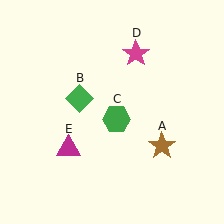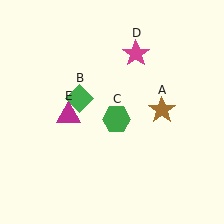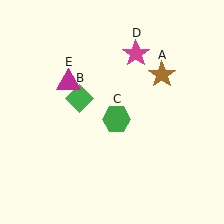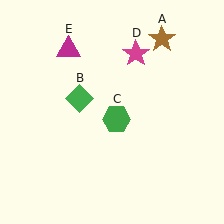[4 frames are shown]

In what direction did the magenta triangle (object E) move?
The magenta triangle (object E) moved up.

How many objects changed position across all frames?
2 objects changed position: brown star (object A), magenta triangle (object E).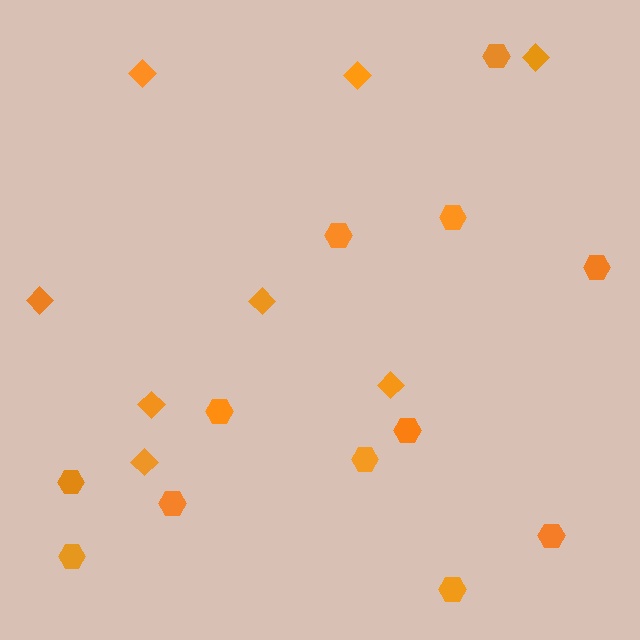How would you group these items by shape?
There are 2 groups: one group of hexagons (12) and one group of diamonds (8).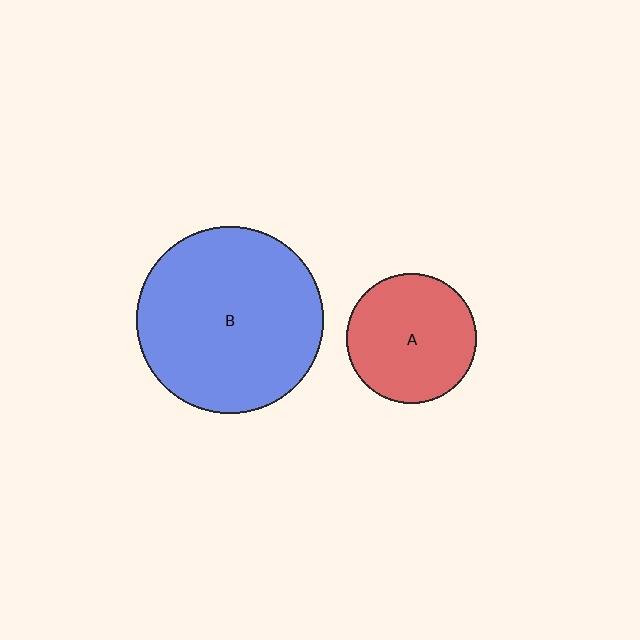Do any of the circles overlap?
No, none of the circles overlap.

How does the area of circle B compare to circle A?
Approximately 2.1 times.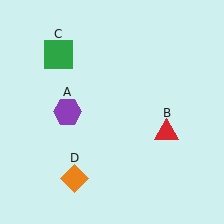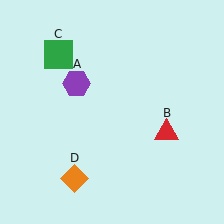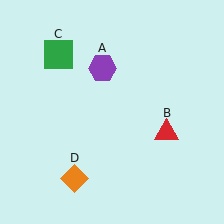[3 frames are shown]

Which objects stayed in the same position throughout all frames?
Red triangle (object B) and green square (object C) and orange diamond (object D) remained stationary.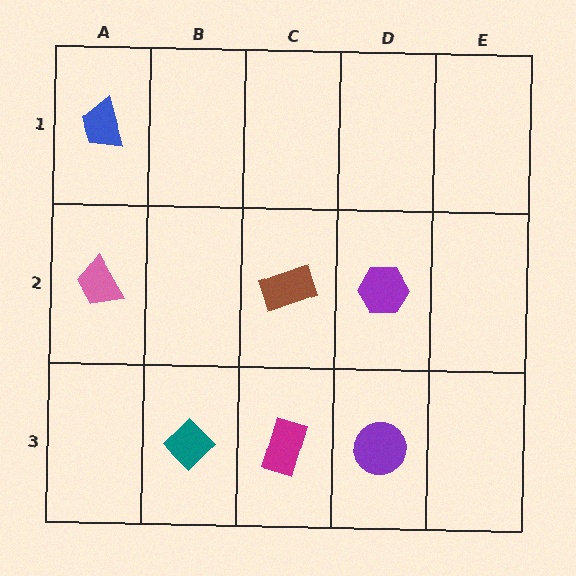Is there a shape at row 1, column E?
No, that cell is empty.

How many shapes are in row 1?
1 shape.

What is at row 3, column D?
A purple circle.